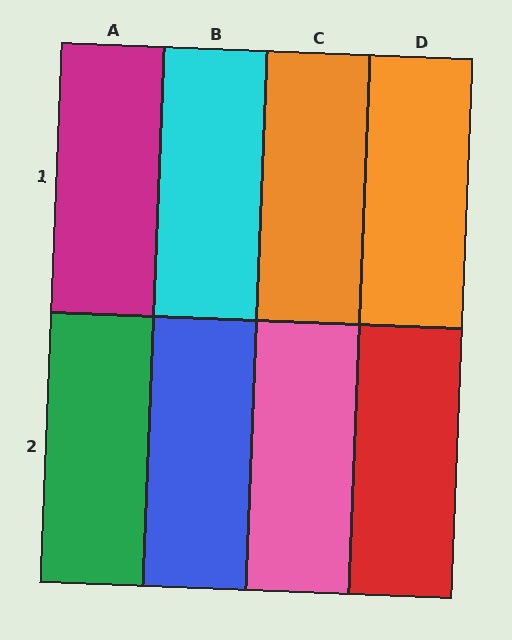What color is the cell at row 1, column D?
Orange.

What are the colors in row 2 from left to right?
Green, blue, pink, red.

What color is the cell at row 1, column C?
Orange.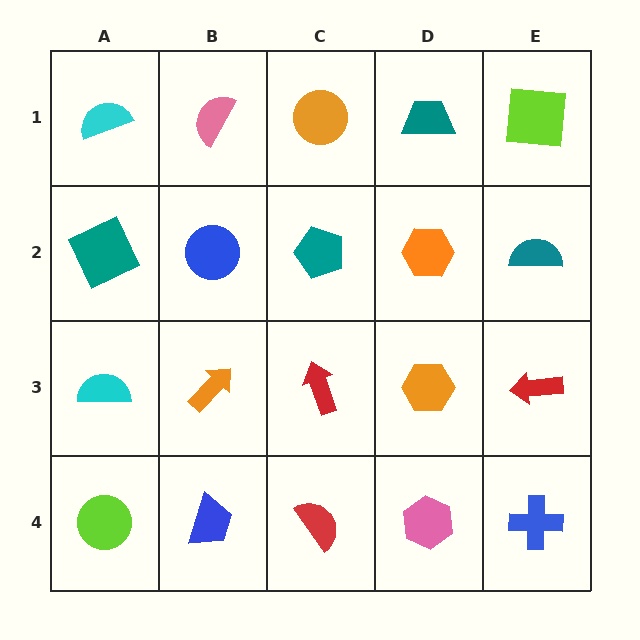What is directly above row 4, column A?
A cyan semicircle.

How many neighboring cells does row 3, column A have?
3.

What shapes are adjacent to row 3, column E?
A teal semicircle (row 2, column E), a blue cross (row 4, column E), an orange hexagon (row 3, column D).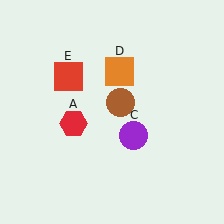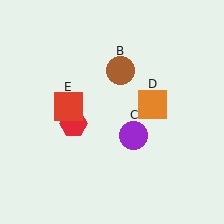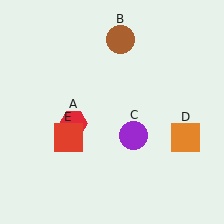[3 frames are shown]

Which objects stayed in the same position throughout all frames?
Red hexagon (object A) and purple circle (object C) remained stationary.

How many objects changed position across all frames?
3 objects changed position: brown circle (object B), orange square (object D), red square (object E).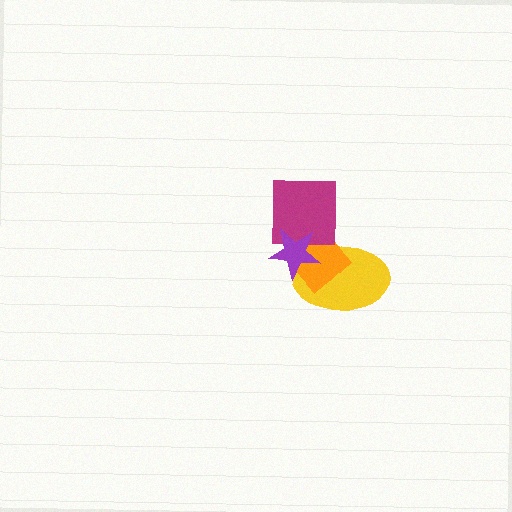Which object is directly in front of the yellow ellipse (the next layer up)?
The orange diamond is directly in front of the yellow ellipse.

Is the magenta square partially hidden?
Yes, it is partially covered by another shape.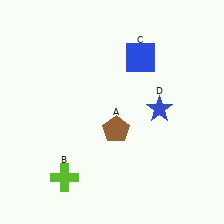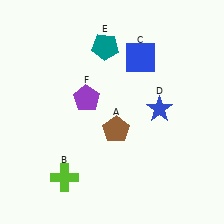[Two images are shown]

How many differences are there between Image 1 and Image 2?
There are 2 differences between the two images.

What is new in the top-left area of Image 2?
A teal pentagon (E) was added in the top-left area of Image 2.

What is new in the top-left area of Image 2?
A purple pentagon (F) was added in the top-left area of Image 2.